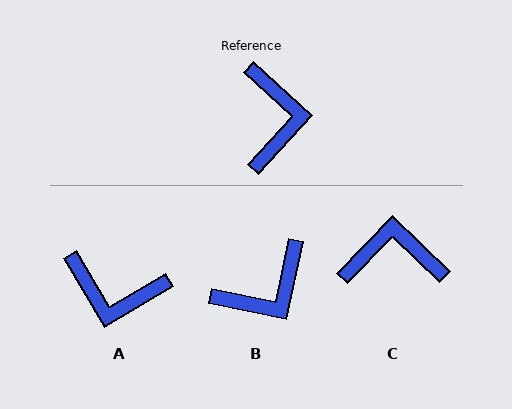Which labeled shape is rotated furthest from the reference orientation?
A, about 107 degrees away.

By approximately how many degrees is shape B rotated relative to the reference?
Approximately 60 degrees clockwise.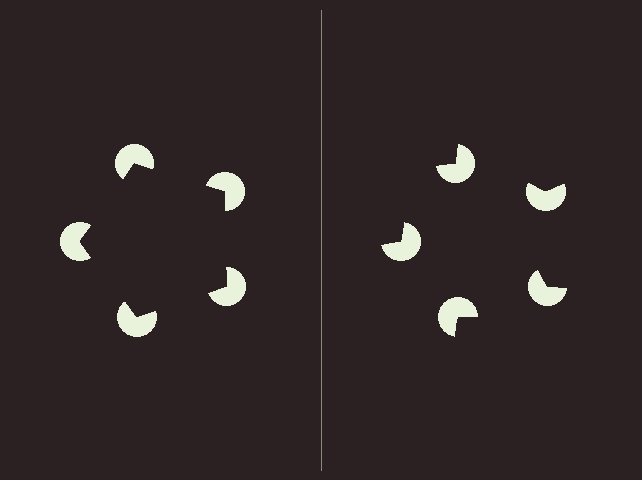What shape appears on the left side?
An illusory pentagon.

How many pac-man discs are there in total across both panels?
10 — 5 on each side.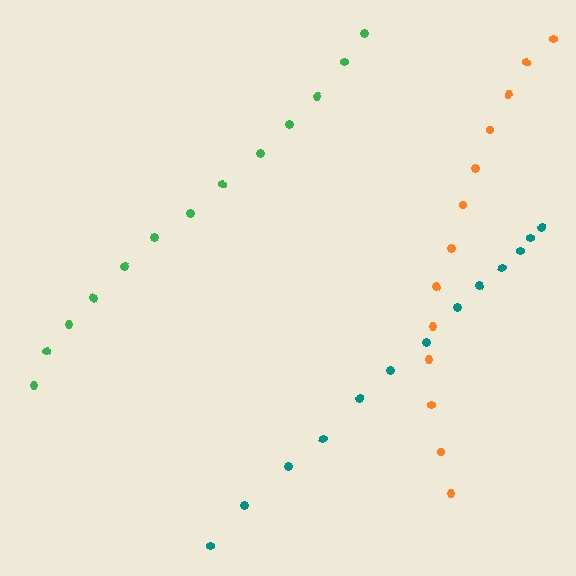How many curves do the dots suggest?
There are 3 distinct paths.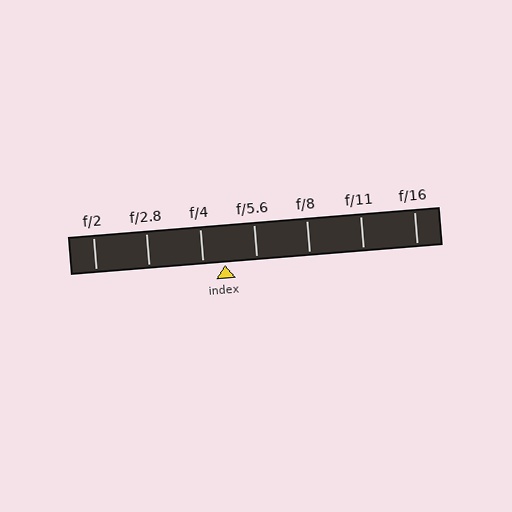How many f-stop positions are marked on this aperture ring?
There are 7 f-stop positions marked.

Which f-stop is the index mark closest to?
The index mark is closest to f/4.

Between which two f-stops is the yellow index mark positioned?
The index mark is between f/4 and f/5.6.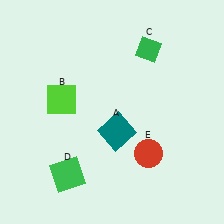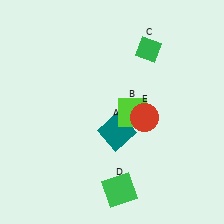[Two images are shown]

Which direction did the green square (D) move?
The green square (D) moved right.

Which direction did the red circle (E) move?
The red circle (E) moved up.